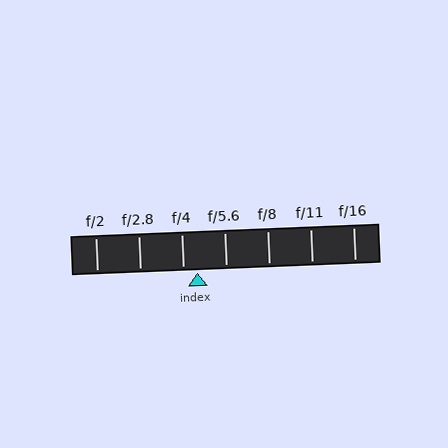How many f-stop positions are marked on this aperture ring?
There are 7 f-stop positions marked.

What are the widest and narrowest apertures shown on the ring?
The widest aperture shown is f/2 and the narrowest is f/16.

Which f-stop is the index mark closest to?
The index mark is closest to f/4.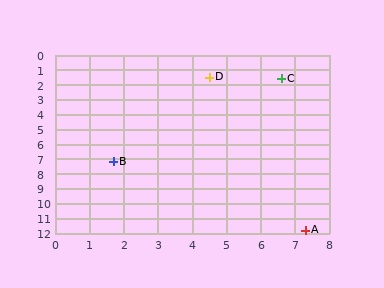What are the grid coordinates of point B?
Point B is at approximately (1.7, 7.2).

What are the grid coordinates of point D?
Point D is at approximately (4.5, 1.5).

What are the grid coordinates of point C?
Point C is at approximately (6.6, 1.6).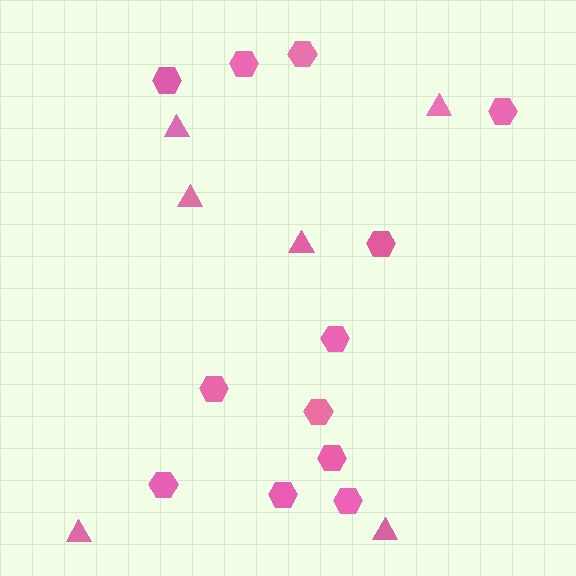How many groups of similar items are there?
There are 2 groups: one group of triangles (6) and one group of hexagons (12).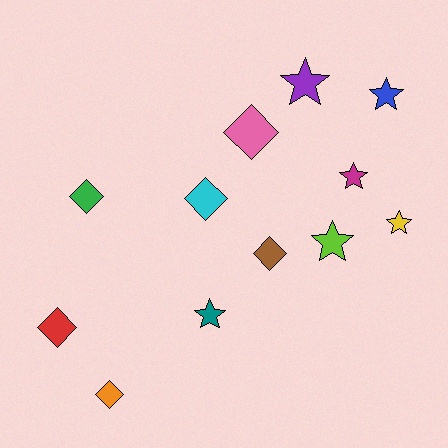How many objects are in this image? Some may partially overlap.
There are 12 objects.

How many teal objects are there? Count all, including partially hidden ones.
There is 1 teal object.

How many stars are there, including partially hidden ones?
There are 6 stars.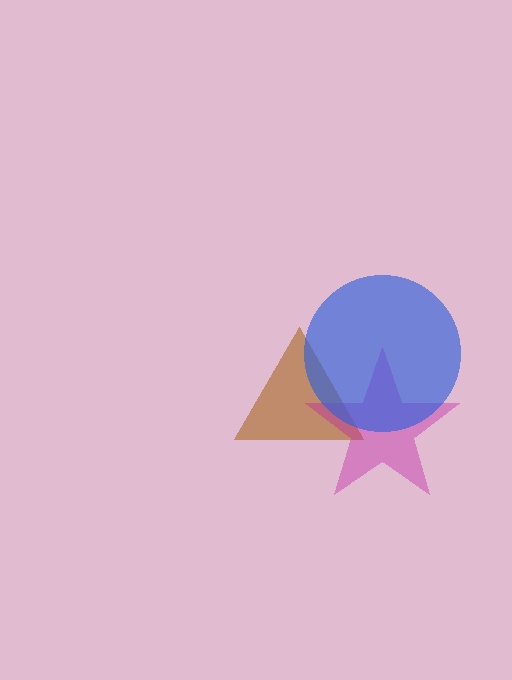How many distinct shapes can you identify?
There are 3 distinct shapes: a brown triangle, a magenta star, a blue circle.